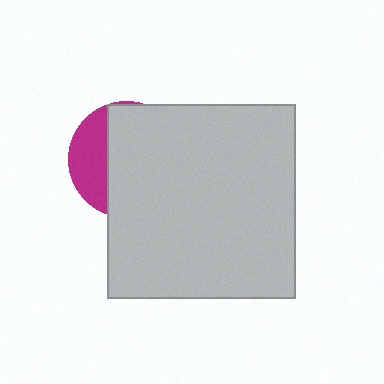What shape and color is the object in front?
The object in front is a light gray rectangle.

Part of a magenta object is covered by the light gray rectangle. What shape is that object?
It is a circle.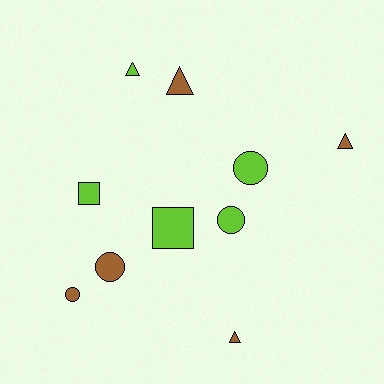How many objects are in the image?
There are 10 objects.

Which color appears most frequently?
Brown, with 5 objects.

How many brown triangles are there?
There are 3 brown triangles.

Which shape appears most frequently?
Circle, with 4 objects.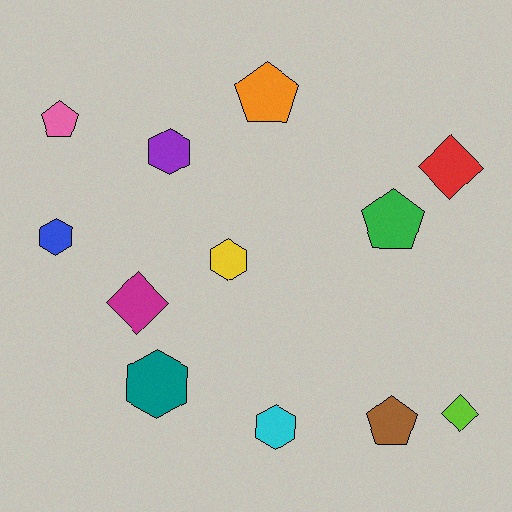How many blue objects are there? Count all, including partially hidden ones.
There is 1 blue object.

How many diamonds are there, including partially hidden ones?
There are 3 diamonds.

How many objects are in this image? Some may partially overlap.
There are 12 objects.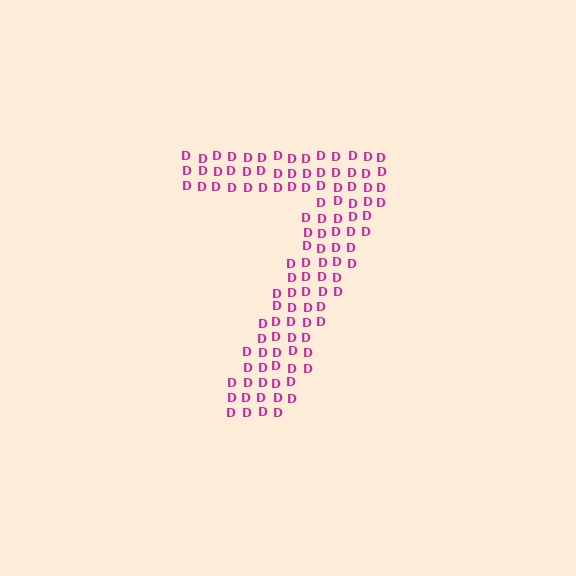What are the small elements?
The small elements are letter D's.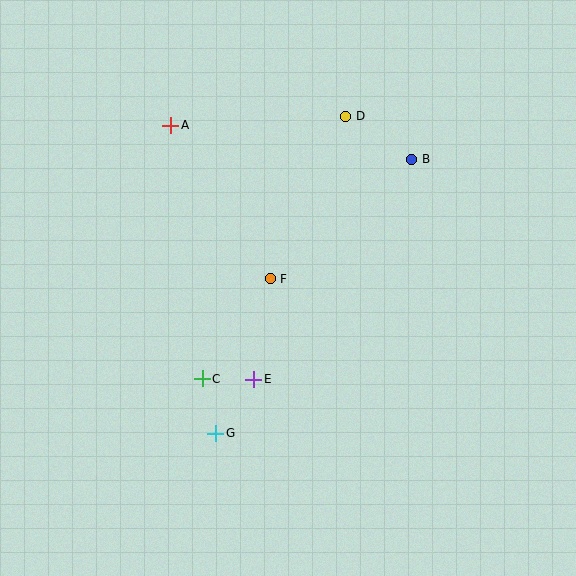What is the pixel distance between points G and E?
The distance between G and E is 66 pixels.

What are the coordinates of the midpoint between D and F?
The midpoint between D and F is at (308, 197).